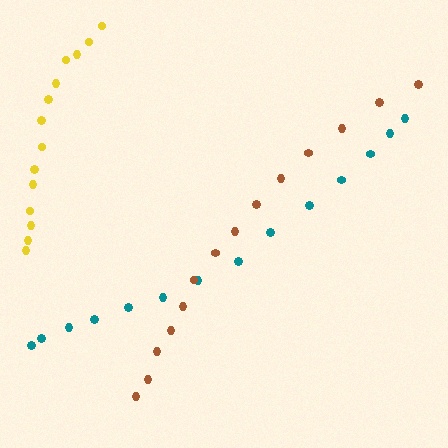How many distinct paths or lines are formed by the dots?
There are 3 distinct paths.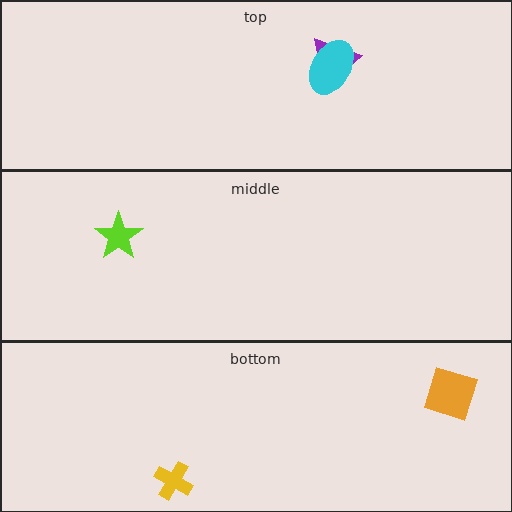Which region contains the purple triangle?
The top region.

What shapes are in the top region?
The purple triangle, the cyan ellipse.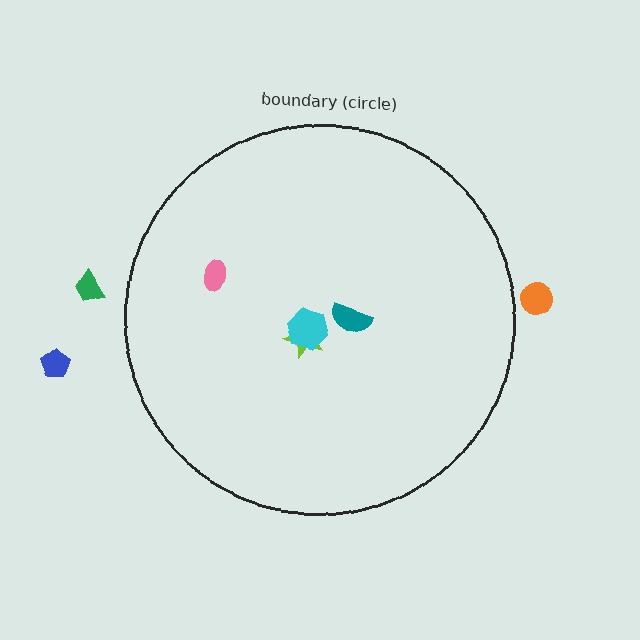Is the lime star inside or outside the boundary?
Inside.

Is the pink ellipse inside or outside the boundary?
Inside.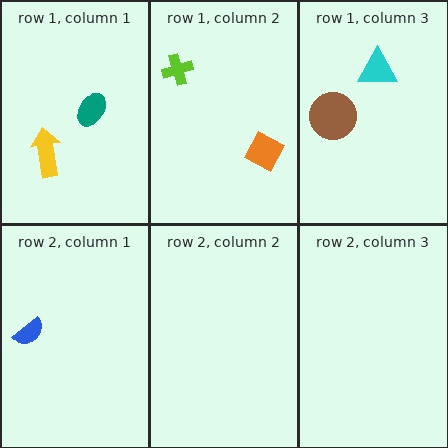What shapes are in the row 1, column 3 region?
The brown circle, the cyan triangle.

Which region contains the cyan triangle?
The row 1, column 3 region.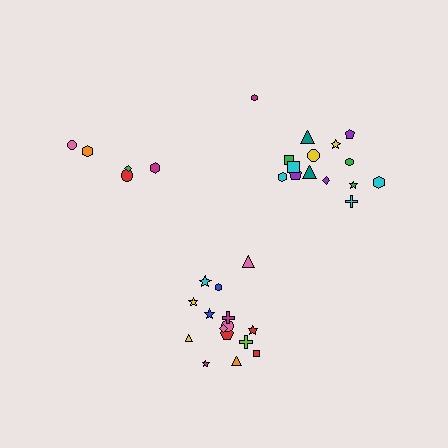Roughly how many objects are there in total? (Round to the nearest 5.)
Roughly 35 objects in total.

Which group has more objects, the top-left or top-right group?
The top-right group.